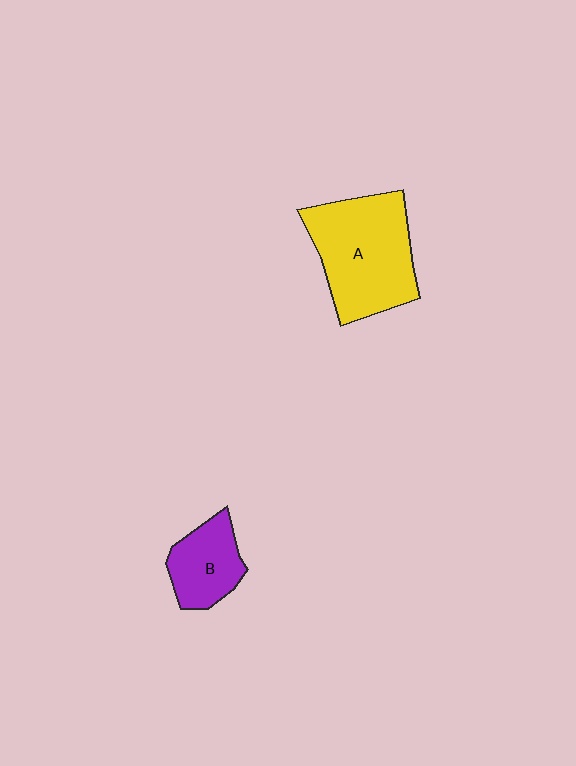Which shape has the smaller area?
Shape B (purple).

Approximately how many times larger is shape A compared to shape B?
Approximately 2.0 times.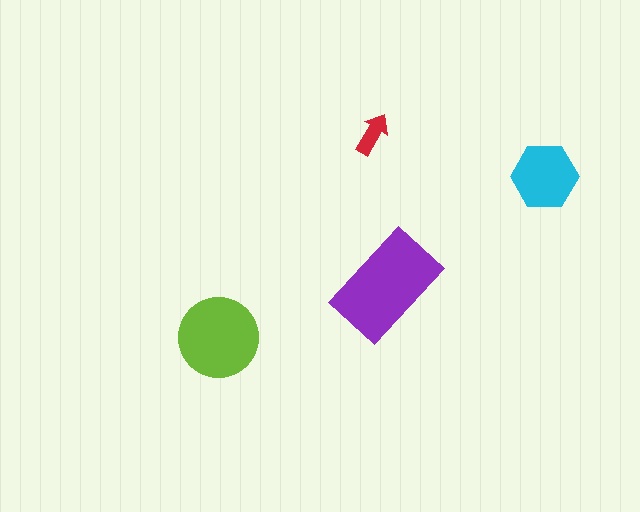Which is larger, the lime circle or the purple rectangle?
The purple rectangle.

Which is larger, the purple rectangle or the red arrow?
The purple rectangle.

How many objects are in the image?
There are 4 objects in the image.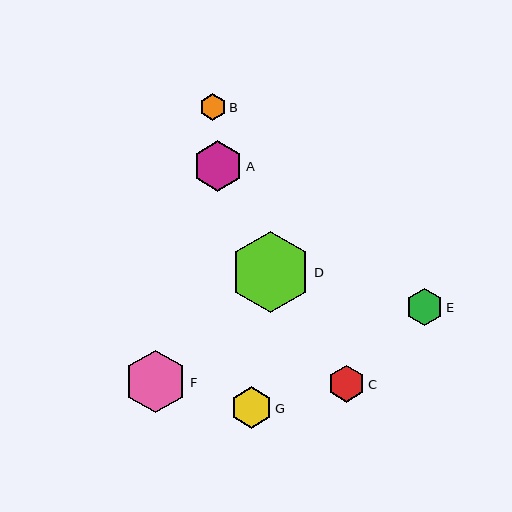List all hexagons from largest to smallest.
From largest to smallest: D, F, A, G, C, E, B.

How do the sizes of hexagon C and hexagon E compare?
Hexagon C and hexagon E are approximately the same size.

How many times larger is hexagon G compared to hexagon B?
Hexagon G is approximately 1.6 times the size of hexagon B.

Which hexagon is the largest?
Hexagon D is the largest with a size of approximately 81 pixels.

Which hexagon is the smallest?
Hexagon B is the smallest with a size of approximately 26 pixels.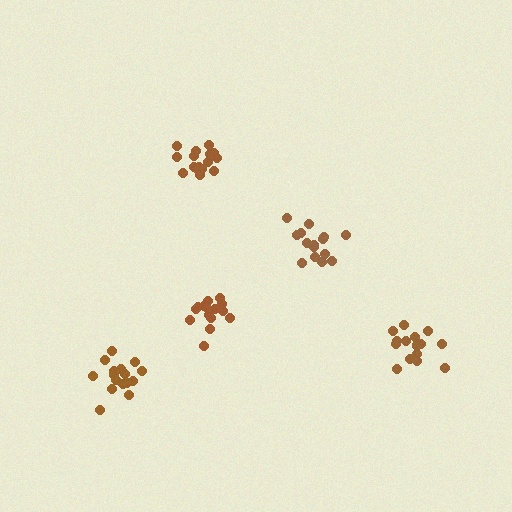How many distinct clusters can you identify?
There are 5 distinct clusters.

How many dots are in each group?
Group 1: 17 dots, Group 2: 16 dots, Group 3: 16 dots, Group 4: 15 dots, Group 5: 15 dots (79 total).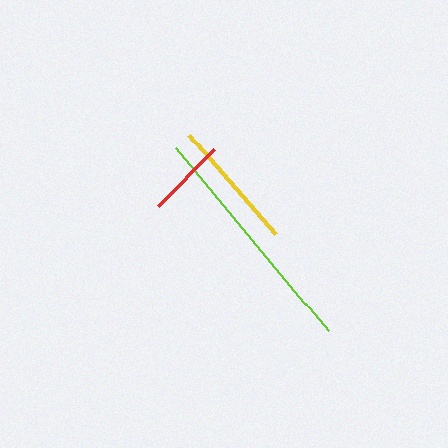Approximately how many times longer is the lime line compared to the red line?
The lime line is approximately 3.0 times the length of the red line.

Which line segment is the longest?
The lime line is the longest at approximately 240 pixels.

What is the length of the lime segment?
The lime segment is approximately 240 pixels long.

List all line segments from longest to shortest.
From longest to shortest: lime, yellow, red.